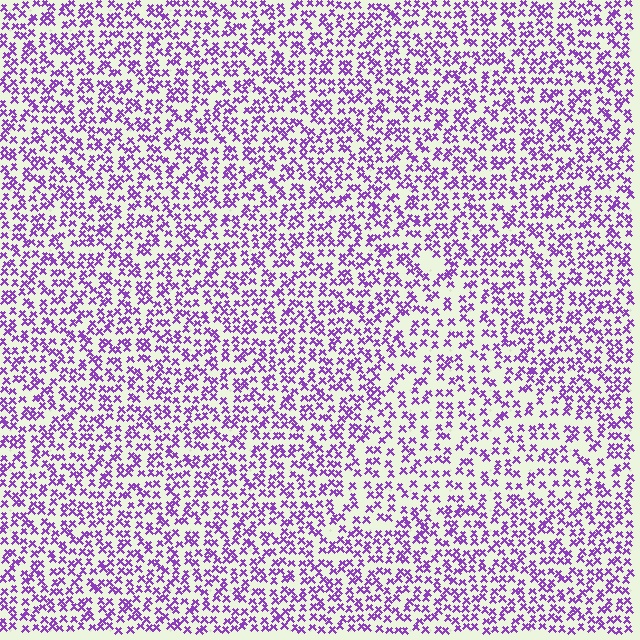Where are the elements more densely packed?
The elements are more densely packed outside the triangle boundary.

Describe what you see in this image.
The image contains small purple elements arranged at two different densities. A triangle-shaped region is visible where the elements are less densely packed than the surrounding area.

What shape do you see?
I see a triangle.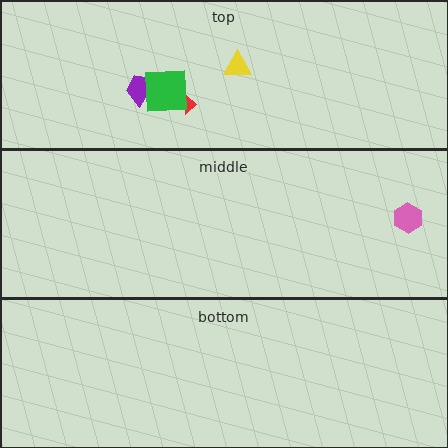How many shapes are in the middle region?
1.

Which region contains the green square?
The top region.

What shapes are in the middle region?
The pink hexagon.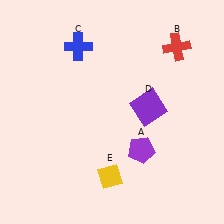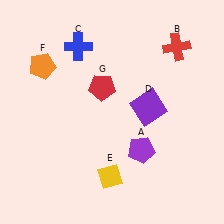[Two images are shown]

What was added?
An orange pentagon (F), a red pentagon (G) were added in Image 2.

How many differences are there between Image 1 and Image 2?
There are 2 differences between the two images.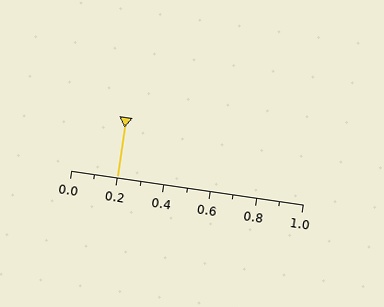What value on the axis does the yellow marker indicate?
The marker indicates approximately 0.2.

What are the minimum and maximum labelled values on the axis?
The axis runs from 0.0 to 1.0.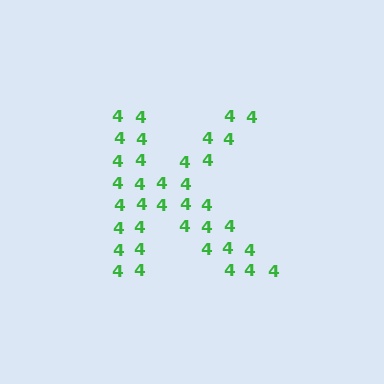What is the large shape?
The large shape is the letter K.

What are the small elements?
The small elements are digit 4's.